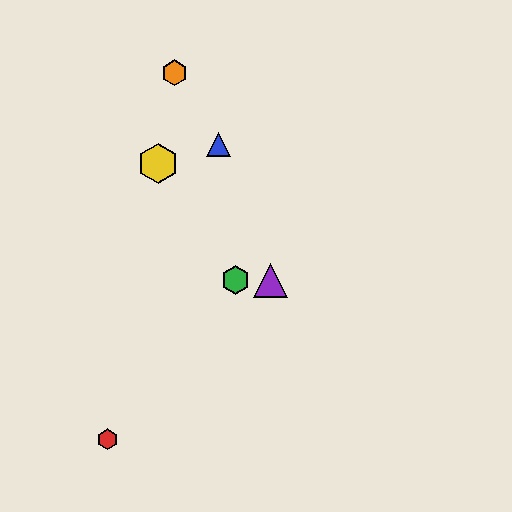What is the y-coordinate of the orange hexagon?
The orange hexagon is at y≈73.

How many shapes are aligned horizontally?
2 shapes (the green hexagon, the purple triangle) are aligned horizontally.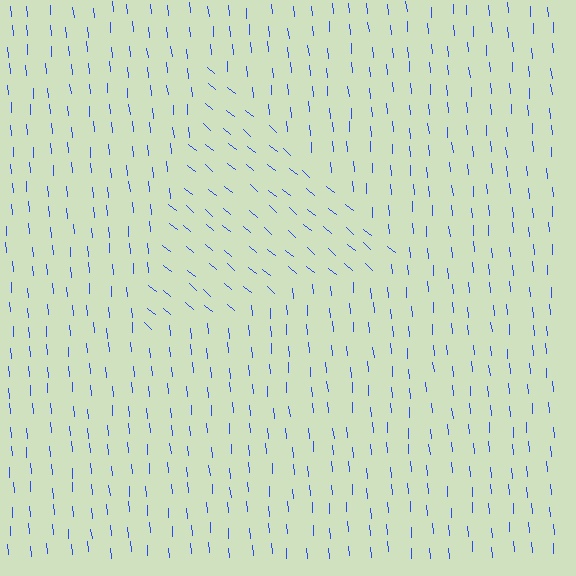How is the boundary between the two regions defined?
The boundary is defined purely by a change in line orientation (approximately 45 degrees difference). All lines are the same color and thickness.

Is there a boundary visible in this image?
Yes, there is a texture boundary formed by a change in line orientation.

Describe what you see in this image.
The image is filled with small blue line segments. A triangle region in the image has lines oriented differently from the surrounding lines, creating a visible texture boundary.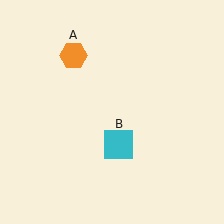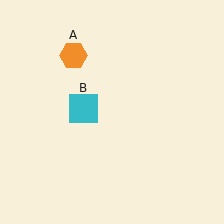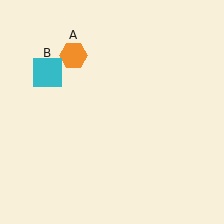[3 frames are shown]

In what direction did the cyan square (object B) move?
The cyan square (object B) moved up and to the left.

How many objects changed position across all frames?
1 object changed position: cyan square (object B).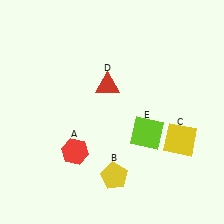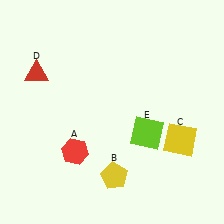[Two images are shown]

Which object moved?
The red triangle (D) moved left.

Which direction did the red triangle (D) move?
The red triangle (D) moved left.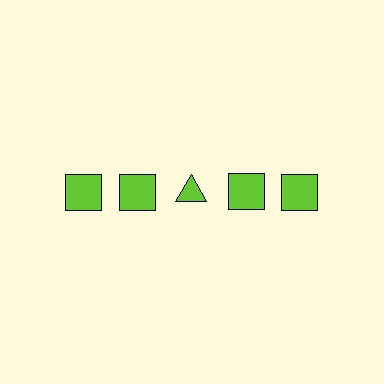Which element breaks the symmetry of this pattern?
The lime triangle in the top row, center column breaks the symmetry. All other shapes are lime squares.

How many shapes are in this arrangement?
There are 5 shapes arranged in a grid pattern.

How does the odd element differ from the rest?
It has a different shape: triangle instead of square.